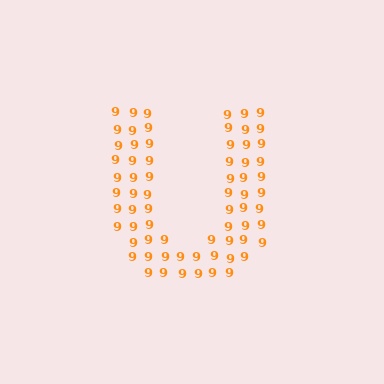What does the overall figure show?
The overall figure shows the letter U.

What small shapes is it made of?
It is made of small digit 9's.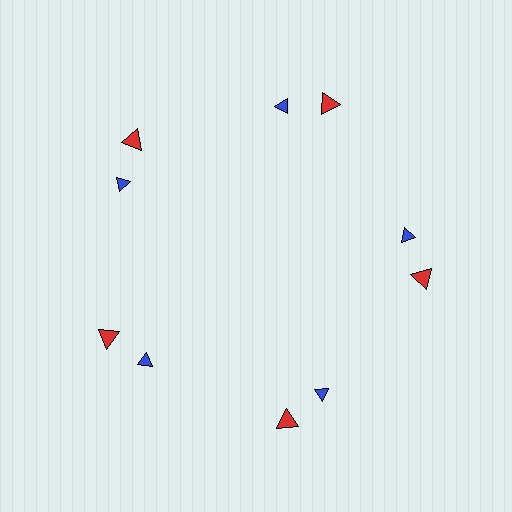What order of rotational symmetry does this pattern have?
This pattern has 5-fold rotational symmetry.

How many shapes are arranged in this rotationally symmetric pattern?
There are 10 shapes, arranged in 5 groups of 2.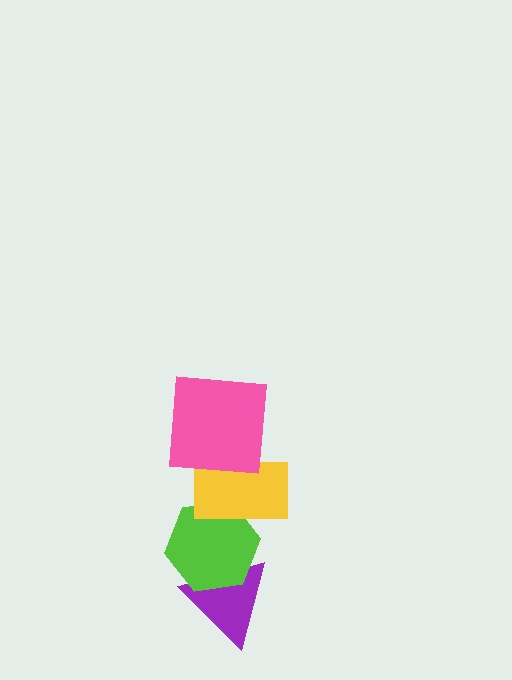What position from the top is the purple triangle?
The purple triangle is 4th from the top.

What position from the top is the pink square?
The pink square is 1st from the top.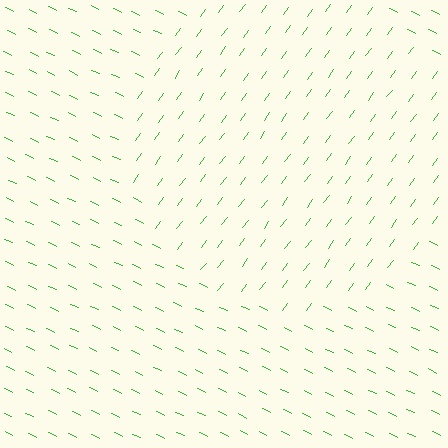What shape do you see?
I see a circle.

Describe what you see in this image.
The image is filled with small green line segments. A circle region in the image has lines oriented differently from the surrounding lines, creating a visible texture boundary.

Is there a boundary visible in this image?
Yes, there is a texture boundary formed by a change in line orientation.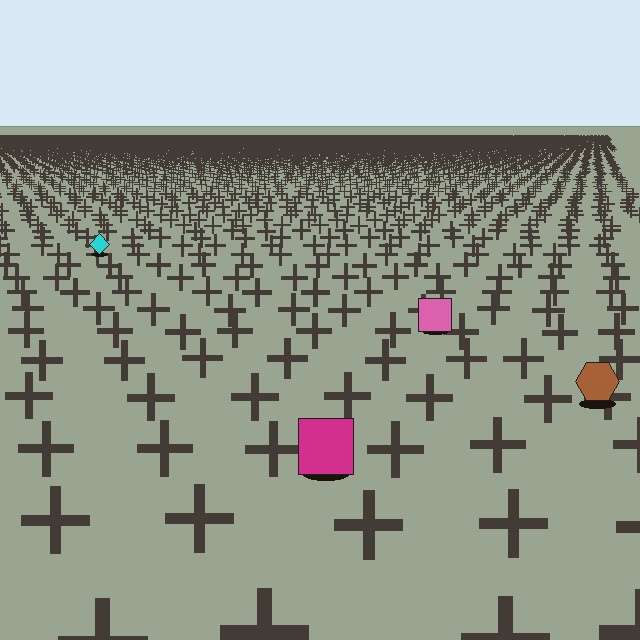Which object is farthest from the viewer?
The cyan diamond is farthest from the viewer. It appears smaller and the ground texture around it is denser.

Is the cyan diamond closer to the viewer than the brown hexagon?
No. The brown hexagon is closer — you can tell from the texture gradient: the ground texture is coarser near it.